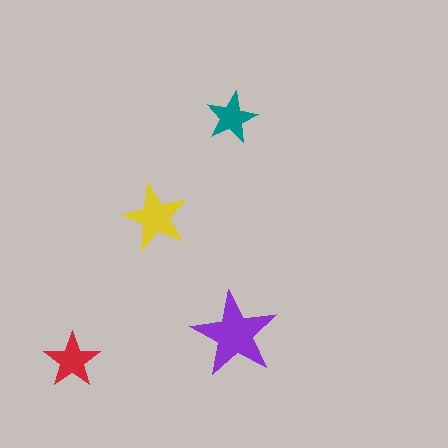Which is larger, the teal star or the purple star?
The purple one.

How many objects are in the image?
There are 4 objects in the image.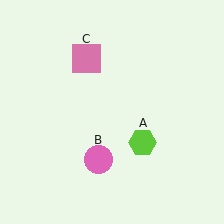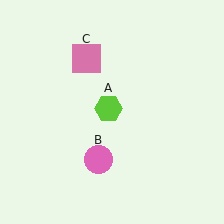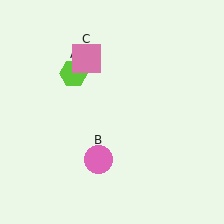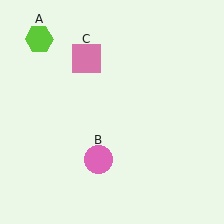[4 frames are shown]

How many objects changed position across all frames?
1 object changed position: lime hexagon (object A).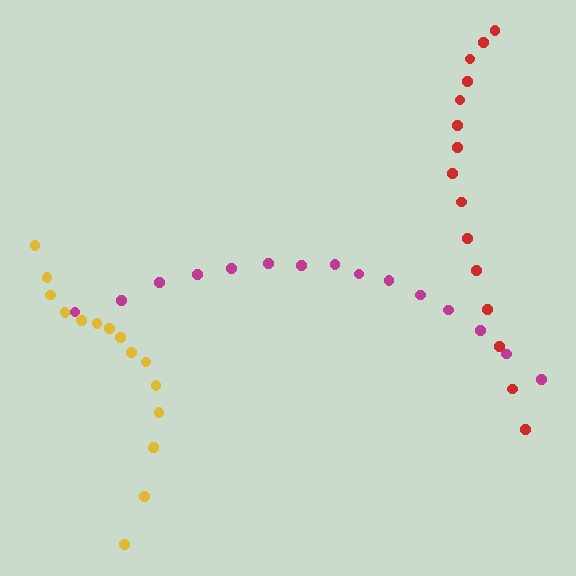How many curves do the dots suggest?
There are 3 distinct paths.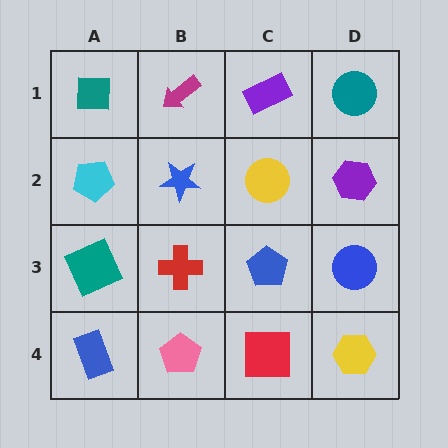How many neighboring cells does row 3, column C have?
4.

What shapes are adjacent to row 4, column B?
A red cross (row 3, column B), a blue rectangle (row 4, column A), a red square (row 4, column C).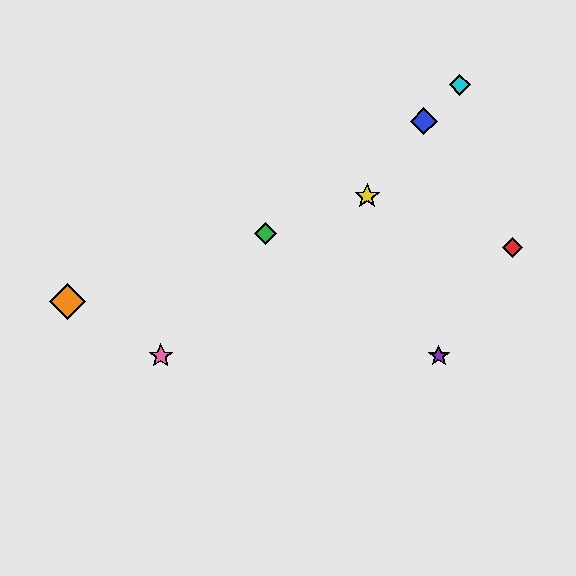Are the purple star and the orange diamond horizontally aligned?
No, the purple star is at y≈356 and the orange diamond is at y≈301.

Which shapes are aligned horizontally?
The purple star, the pink star are aligned horizontally.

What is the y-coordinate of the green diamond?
The green diamond is at y≈234.